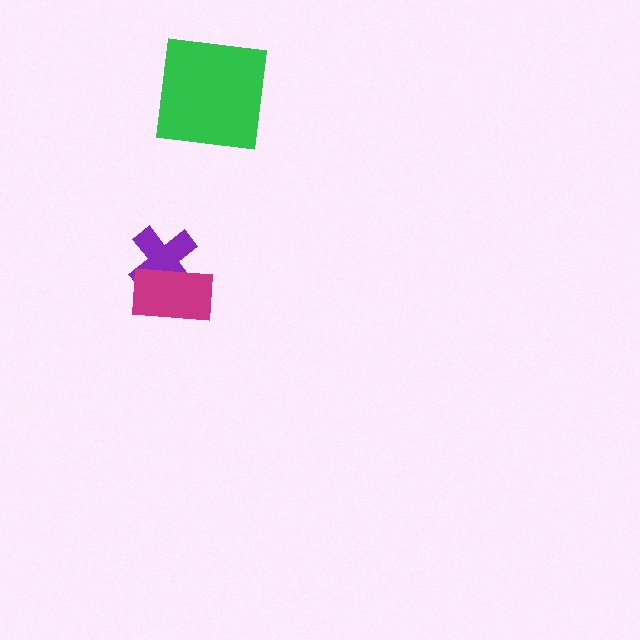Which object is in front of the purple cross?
The magenta rectangle is in front of the purple cross.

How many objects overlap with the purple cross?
1 object overlaps with the purple cross.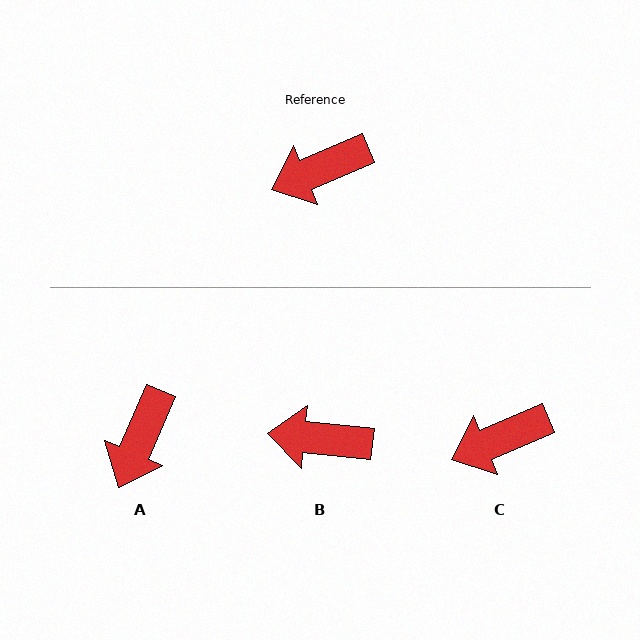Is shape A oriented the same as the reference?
No, it is off by about 43 degrees.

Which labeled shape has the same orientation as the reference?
C.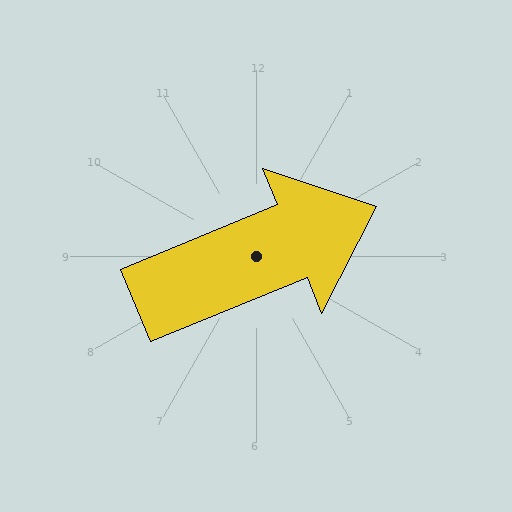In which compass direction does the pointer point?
East.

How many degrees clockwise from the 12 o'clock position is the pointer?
Approximately 68 degrees.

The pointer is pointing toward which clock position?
Roughly 2 o'clock.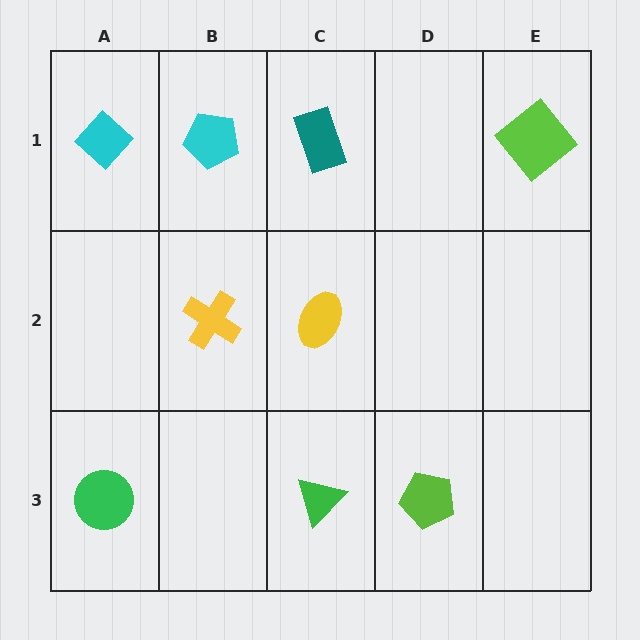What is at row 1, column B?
A cyan pentagon.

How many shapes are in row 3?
3 shapes.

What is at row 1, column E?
A lime diamond.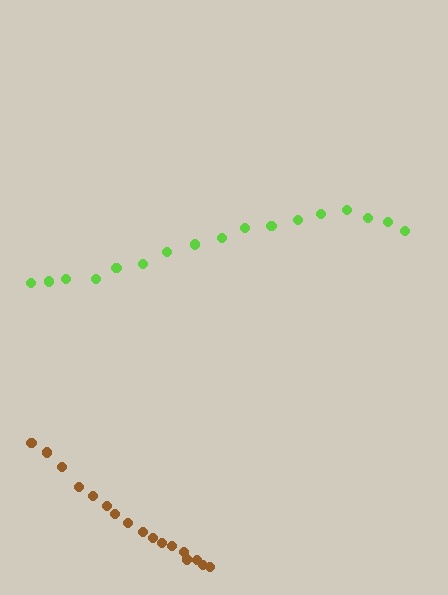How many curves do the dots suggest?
There are 2 distinct paths.